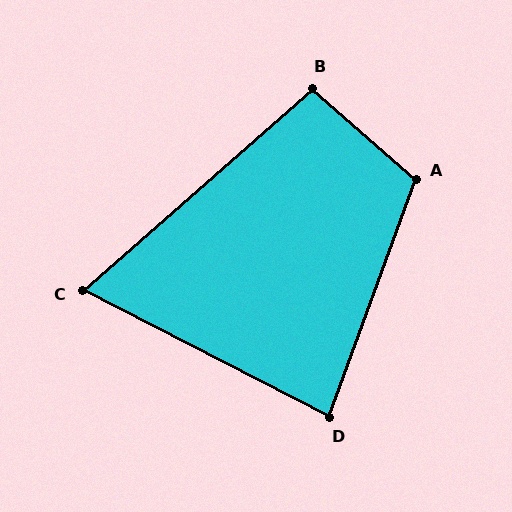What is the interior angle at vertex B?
Approximately 97 degrees (obtuse).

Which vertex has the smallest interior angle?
C, at approximately 68 degrees.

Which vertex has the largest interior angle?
A, at approximately 112 degrees.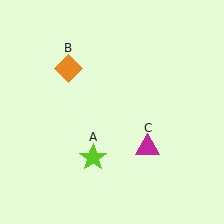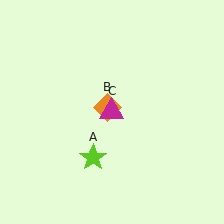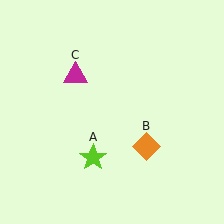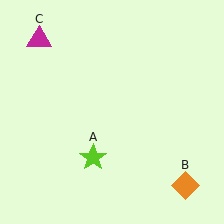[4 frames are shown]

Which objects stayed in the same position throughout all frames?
Lime star (object A) remained stationary.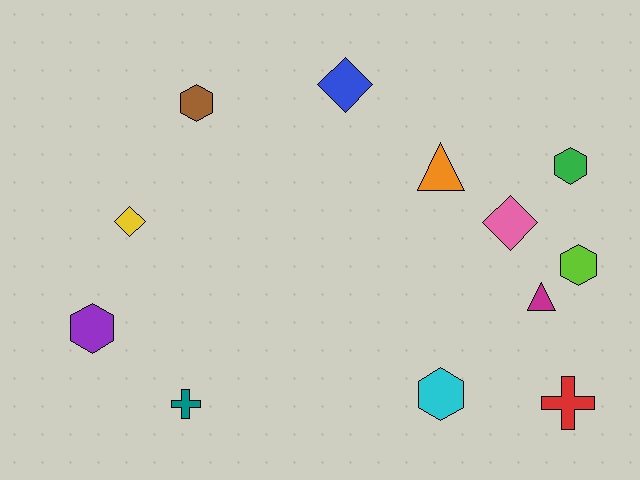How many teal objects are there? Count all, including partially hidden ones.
There is 1 teal object.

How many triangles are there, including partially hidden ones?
There are 2 triangles.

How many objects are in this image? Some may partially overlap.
There are 12 objects.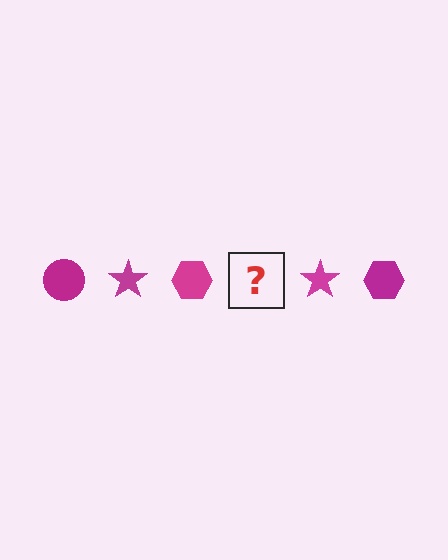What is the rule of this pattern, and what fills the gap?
The rule is that the pattern cycles through circle, star, hexagon shapes in magenta. The gap should be filled with a magenta circle.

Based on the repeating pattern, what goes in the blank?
The blank should be a magenta circle.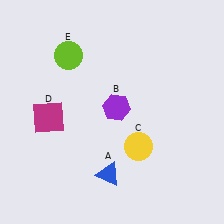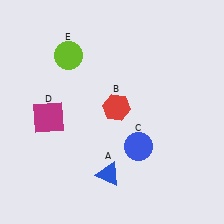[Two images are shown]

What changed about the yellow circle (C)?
In Image 1, C is yellow. In Image 2, it changed to blue.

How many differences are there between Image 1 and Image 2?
There are 2 differences between the two images.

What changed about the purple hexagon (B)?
In Image 1, B is purple. In Image 2, it changed to red.